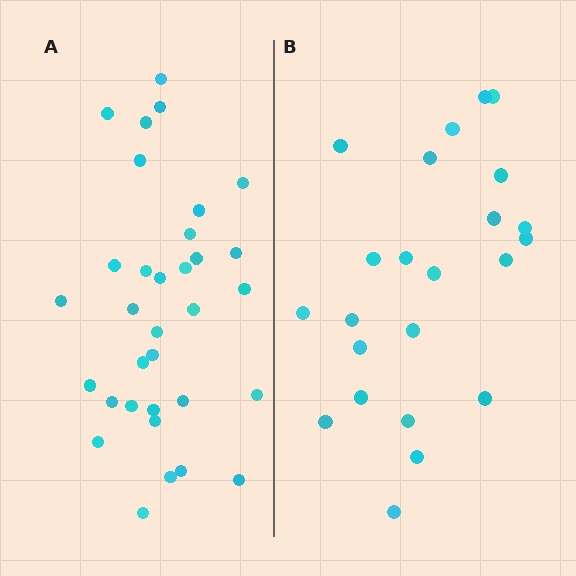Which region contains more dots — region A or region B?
Region A (the left region) has more dots.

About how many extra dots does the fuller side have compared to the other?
Region A has roughly 10 or so more dots than region B.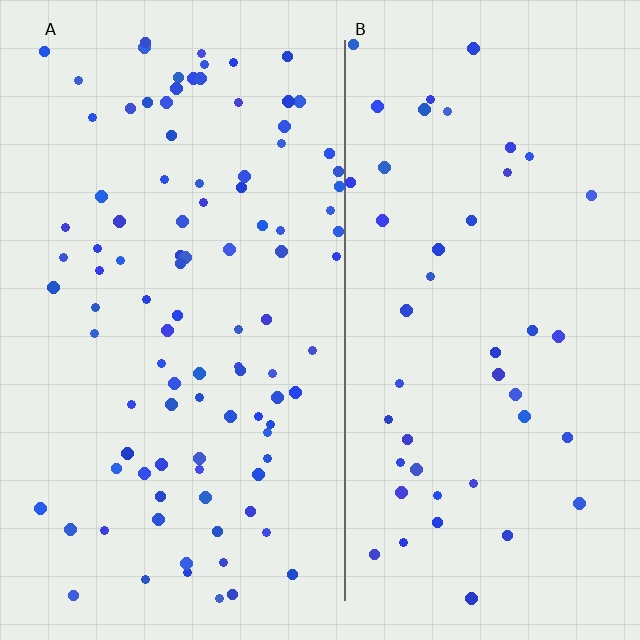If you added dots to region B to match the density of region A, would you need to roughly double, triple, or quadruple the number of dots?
Approximately double.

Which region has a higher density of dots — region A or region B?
A (the left).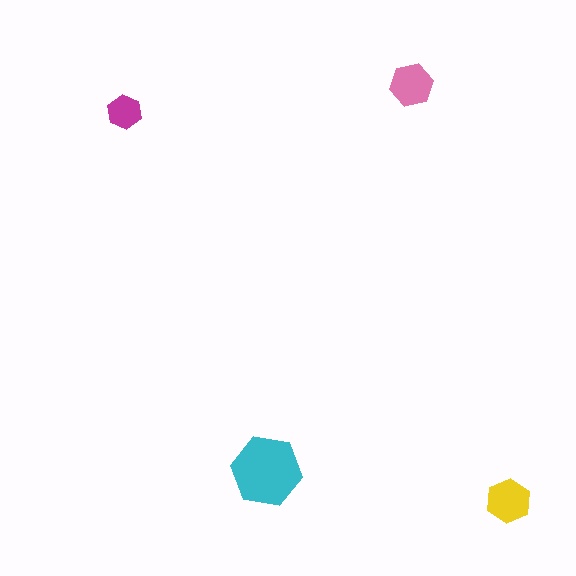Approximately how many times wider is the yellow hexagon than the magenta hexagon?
About 1.5 times wider.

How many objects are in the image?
There are 4 objects in the image.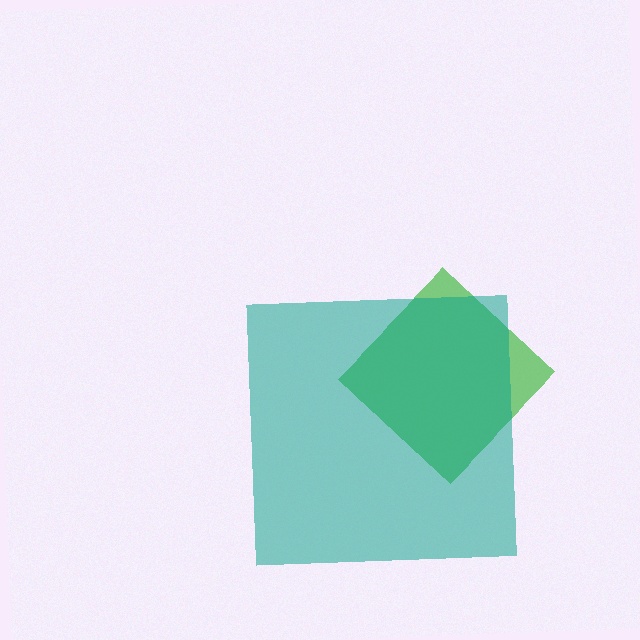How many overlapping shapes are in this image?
There are 2 overlapping shapes in the image.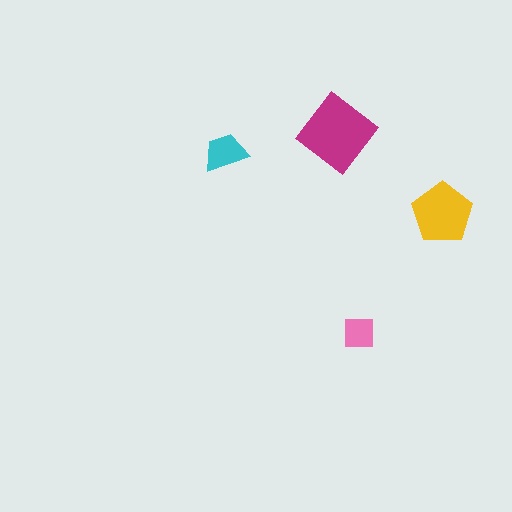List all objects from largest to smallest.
The magenta diamond, the yellow pentagon, the cyan trapezoid, the pink square.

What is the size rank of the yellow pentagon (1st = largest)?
2nd.